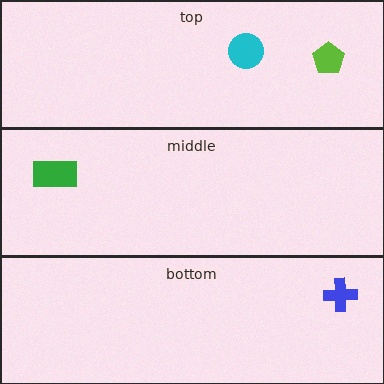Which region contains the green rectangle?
The middle region.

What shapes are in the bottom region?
The blue cross.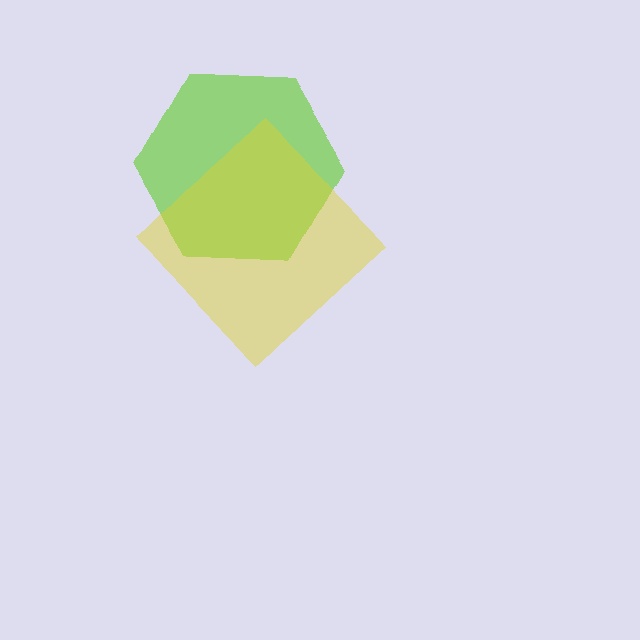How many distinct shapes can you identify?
There are 2 distinct shapes: a lime hexagon, a yellow diamond.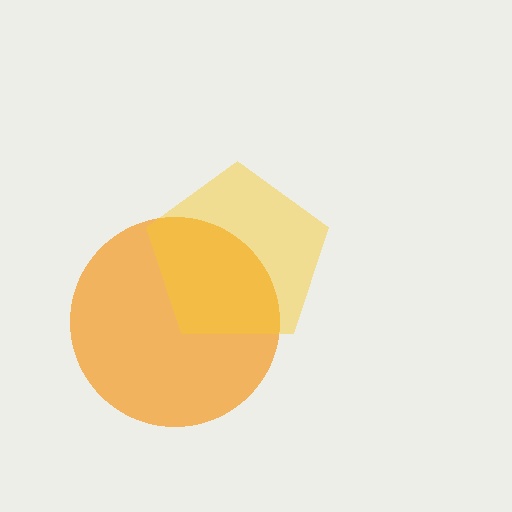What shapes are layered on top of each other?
The layered shapes are: an orange circle, a yellow pentagon.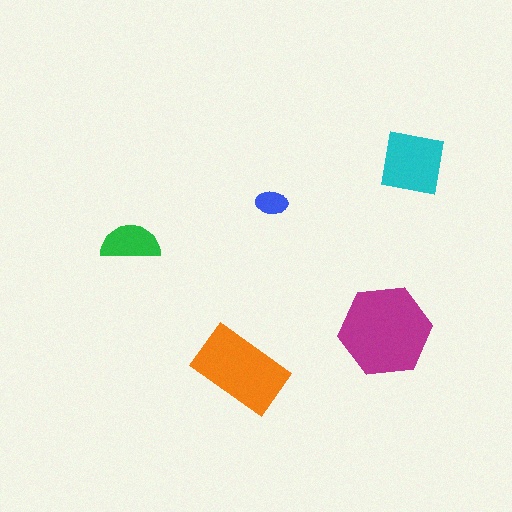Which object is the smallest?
The blue ellipse.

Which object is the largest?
The magenta hexagon.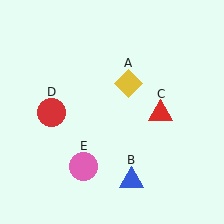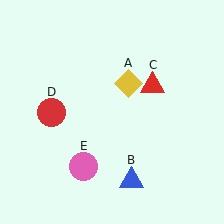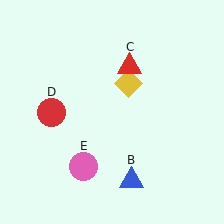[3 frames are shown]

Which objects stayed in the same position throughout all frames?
Yellow diamond (object A) and blue triangle (object B) and red circle (object D) and pink circle (object E) remained stationary.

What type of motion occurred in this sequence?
The red triangle (object C) rotated counterclockwise around the center of the scene.